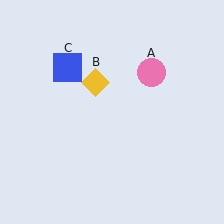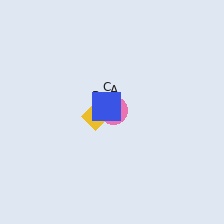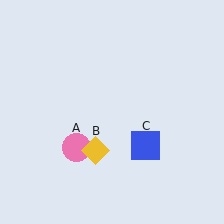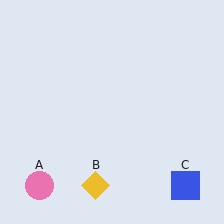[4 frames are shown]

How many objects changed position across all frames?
3 objects changed position: pink circle (object A), yellow diamond (object B), blue square (object C).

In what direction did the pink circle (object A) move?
The pink circle (object A) moved down and to the left.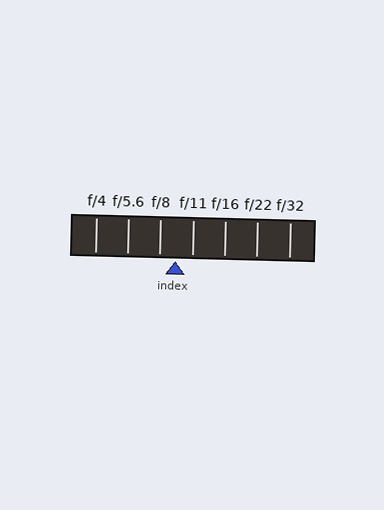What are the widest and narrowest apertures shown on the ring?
The widest aperture shown is f/4 and the narrowest is f/32.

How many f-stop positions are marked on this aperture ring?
There are 7 f-stop positions marked.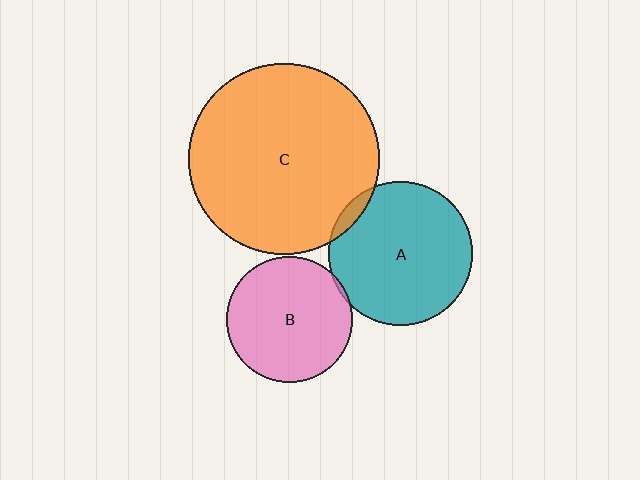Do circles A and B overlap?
Yes.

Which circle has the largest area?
Circle C (orange).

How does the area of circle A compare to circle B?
Approximately 1.3 times.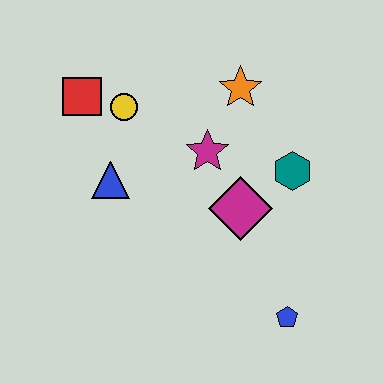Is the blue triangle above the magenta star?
No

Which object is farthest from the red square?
The blue pentagon is farthest from the red square.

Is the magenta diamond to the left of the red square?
No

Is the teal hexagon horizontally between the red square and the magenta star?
No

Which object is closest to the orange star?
The magenta star is closest to the orange star.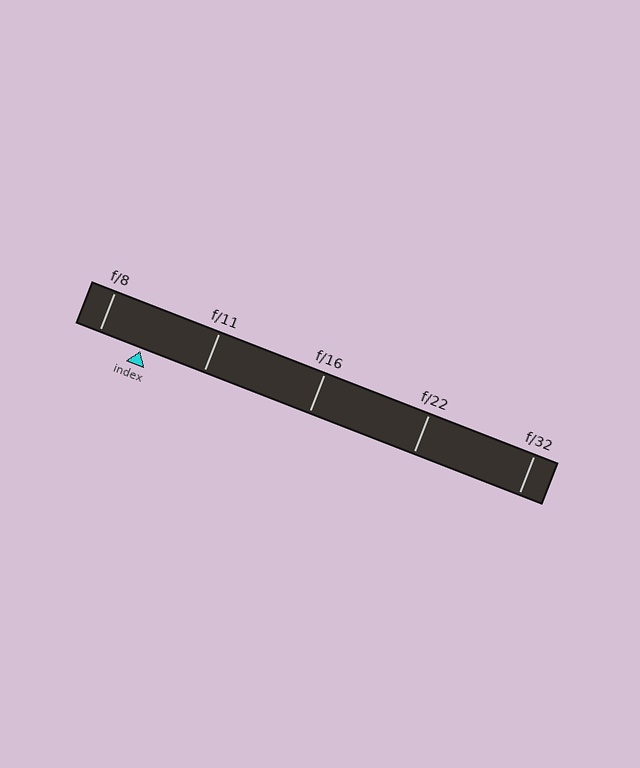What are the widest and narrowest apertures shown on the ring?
The widest aperture shown is f/8 and the narrowest is f/32.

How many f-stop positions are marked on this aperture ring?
There are 5 f-stop positions marked.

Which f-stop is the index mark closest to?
The index mark is closest to f/8.